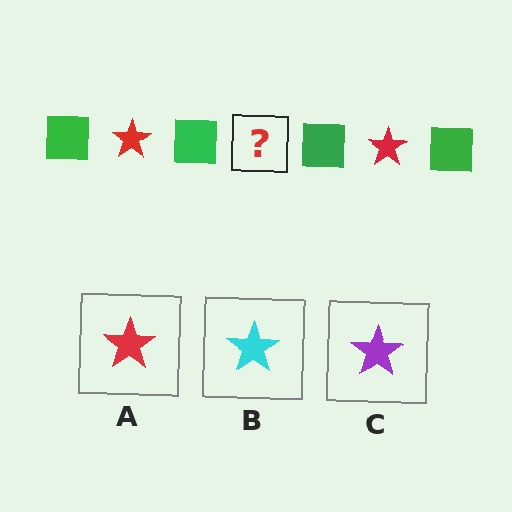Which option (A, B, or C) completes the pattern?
A.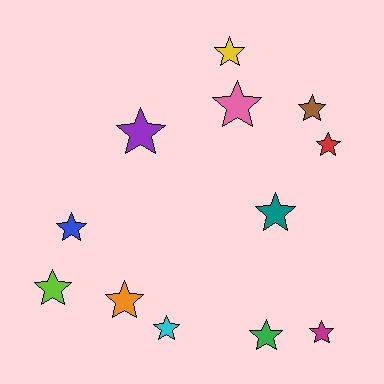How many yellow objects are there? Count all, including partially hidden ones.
There is 1 yellow object.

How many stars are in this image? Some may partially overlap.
There are 12 stars.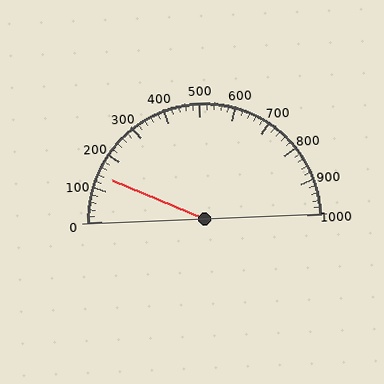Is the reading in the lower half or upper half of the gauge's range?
The reading is in the lower half of the range (0 to 1000).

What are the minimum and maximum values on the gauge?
The gauge ranges from 0 to 1000.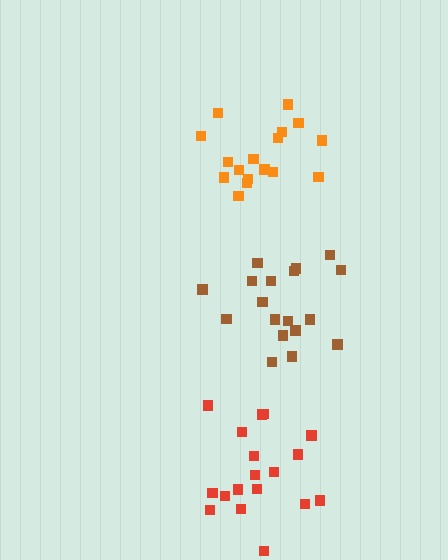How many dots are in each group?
Group 1: 18 dots, Group 2: 18 dots, Group 3: 17 dots (53 total).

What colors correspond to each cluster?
The clusters are colored: red, brown, orange.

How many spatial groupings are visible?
There are 3 spatial groupings.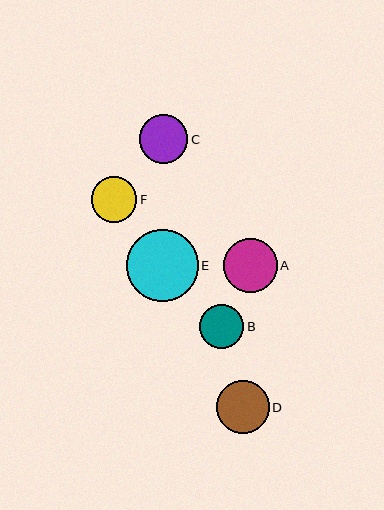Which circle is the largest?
Circle E is the largest with a size of approximately 72 pixels.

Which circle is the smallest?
Circle B is the smallest with a size of approximately 45 pixels.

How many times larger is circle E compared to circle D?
Circle E is approximately 1.4 times the size of circle D.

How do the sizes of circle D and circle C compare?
Circle D and circle C are approximately the same size.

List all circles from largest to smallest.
From largest to smallest: E, A, D, C, F, B.